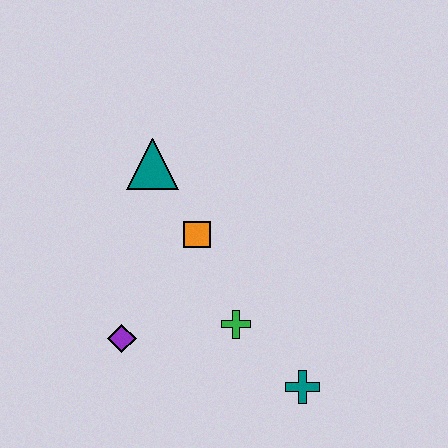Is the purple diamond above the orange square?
No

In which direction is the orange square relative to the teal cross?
The orange square is above the teal cross.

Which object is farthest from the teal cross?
The teal triangle is farthest from the teal cross.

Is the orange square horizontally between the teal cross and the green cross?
No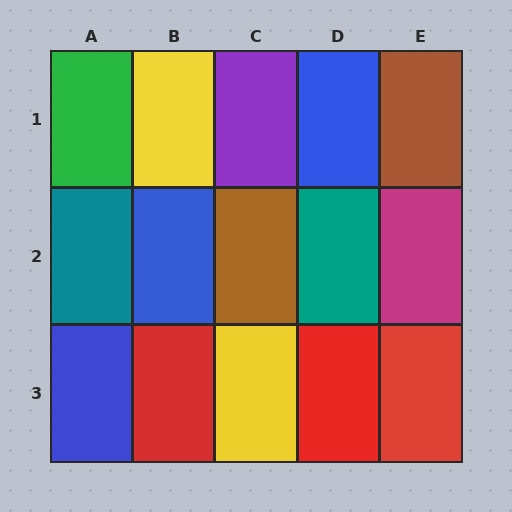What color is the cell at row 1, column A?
Green.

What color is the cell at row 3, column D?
Red.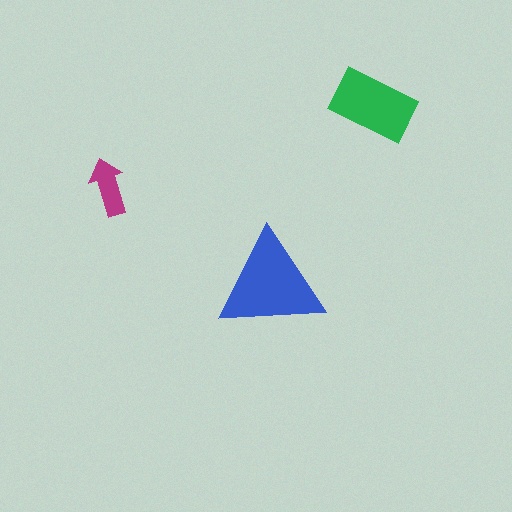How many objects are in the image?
There are 3 objects in the image.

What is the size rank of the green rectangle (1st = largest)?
2nd.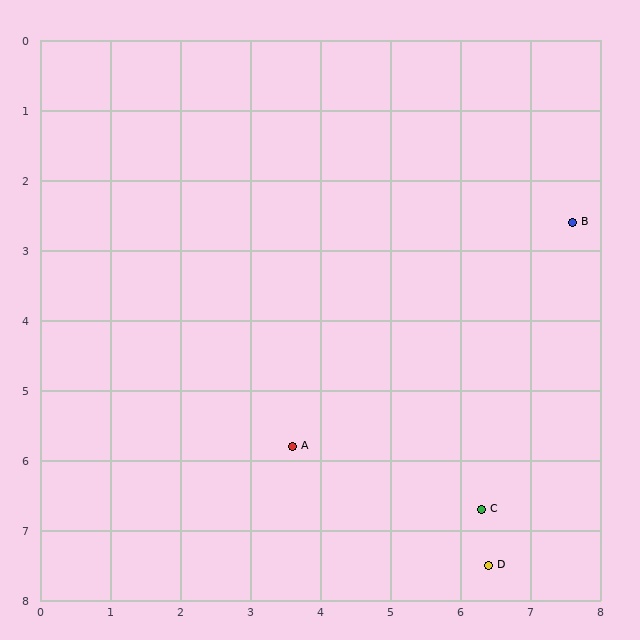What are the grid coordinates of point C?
Point C is at approximately (6.3, 6.7).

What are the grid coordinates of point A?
Point A is at approximately (3.6, 5.8).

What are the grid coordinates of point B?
Point B is at approximately (7.6, 2.6).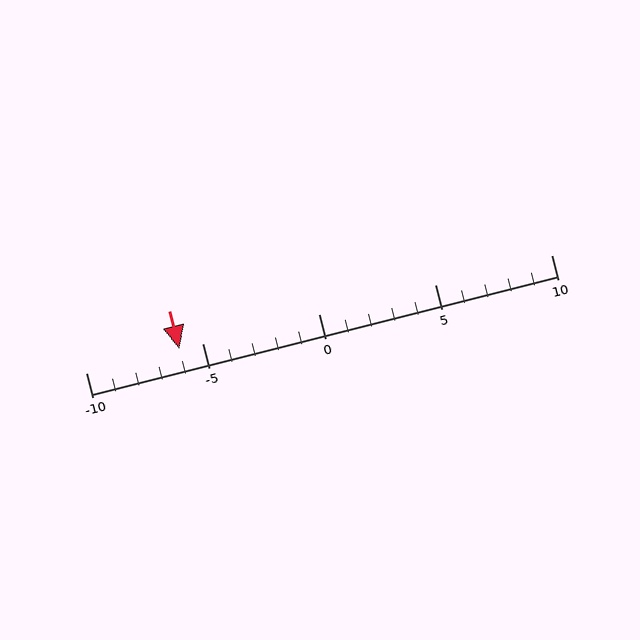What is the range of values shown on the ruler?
The ruler shows values from -10 to 10.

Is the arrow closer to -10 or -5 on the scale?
The arrow is closer to -5.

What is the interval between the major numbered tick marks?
The major tick marks are spaced 5 units apart.